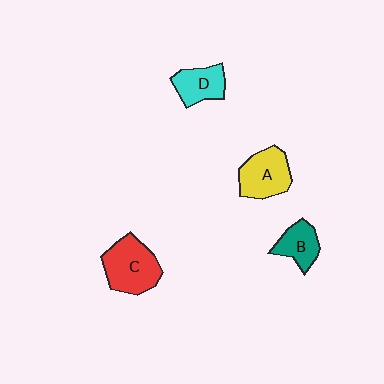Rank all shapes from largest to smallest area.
From largest to smallest: C (red), A (yellow), D (cyan), B (teal).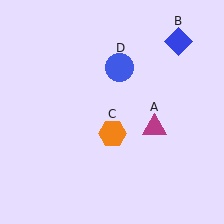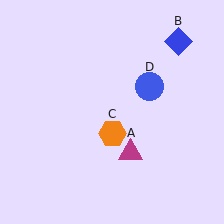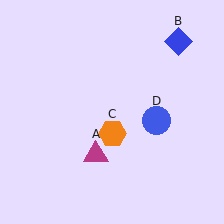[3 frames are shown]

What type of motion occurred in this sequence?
The magenta triangle (object A), blue circle (object D) rotated clockwise around the center of the scene.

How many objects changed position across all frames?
2 objects changed position: magenta triangle (object A), blue circle (object D).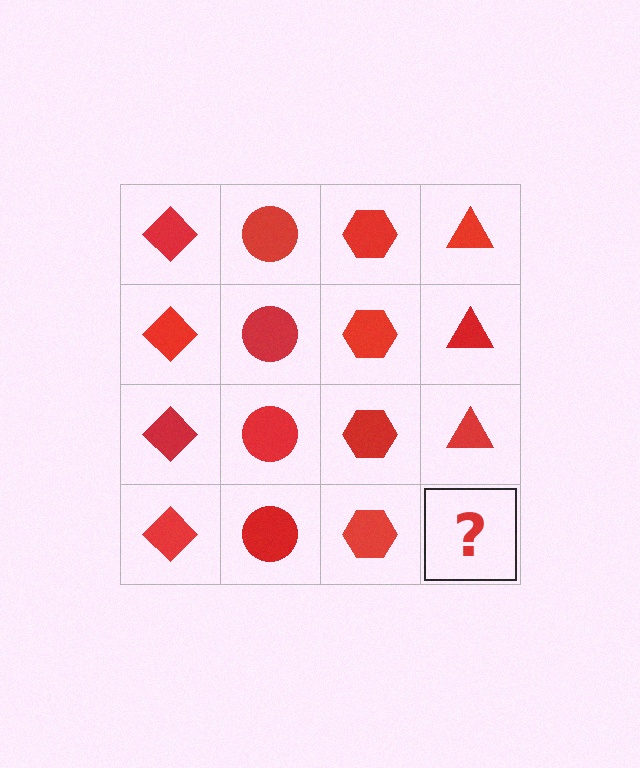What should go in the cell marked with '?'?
The missing cell should contain a red triangle.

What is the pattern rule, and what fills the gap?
The rule is that each column has a consistent shape. The gap should be filled with a red triangle.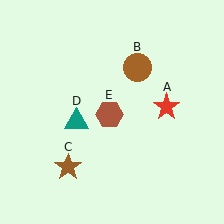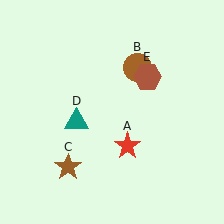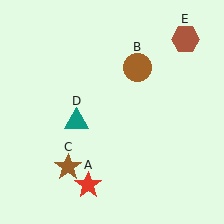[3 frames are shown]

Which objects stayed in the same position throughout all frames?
Brown circle (object B) and brown star (object C) and teal triangle (object D) remained stationary.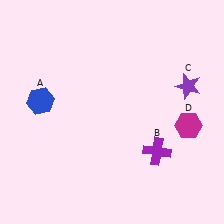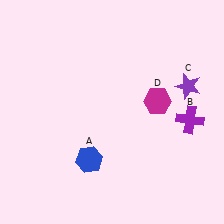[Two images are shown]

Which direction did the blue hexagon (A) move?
The blue hexagon (A) moved down.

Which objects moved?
The objects that moved are: the blue hexagon (A), the purple cross (B), the magenta hexagon (D).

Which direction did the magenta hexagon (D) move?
The magenta hexagon (D) moved left.